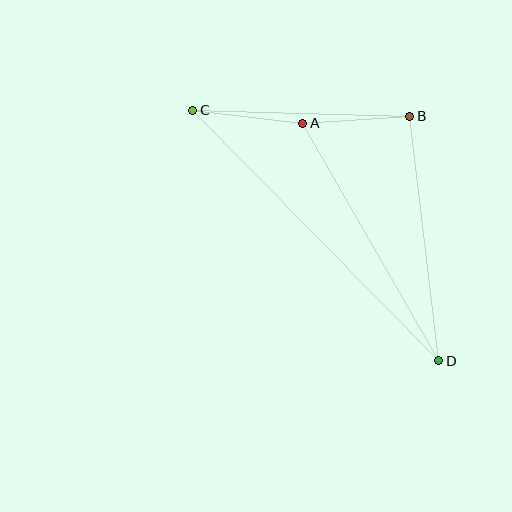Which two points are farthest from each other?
Points C and D are farthest from each other.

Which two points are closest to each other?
Points A and B are closest to each other.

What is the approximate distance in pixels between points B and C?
The distance between B and C is approximately 217 pixels.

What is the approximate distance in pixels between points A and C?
The distance between A and C is approximately 111 pixels.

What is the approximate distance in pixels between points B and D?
The distance between B and D is approximately 246 pixels.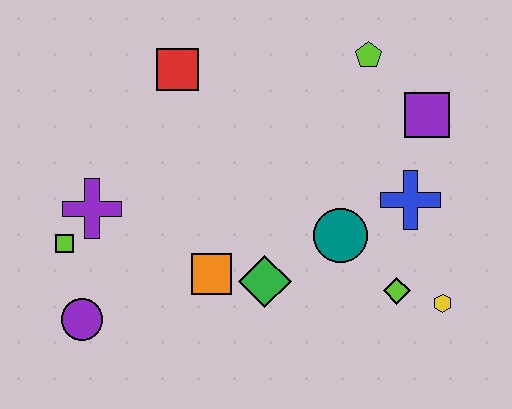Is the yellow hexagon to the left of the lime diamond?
No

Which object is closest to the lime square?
The purple cross is closest to the lime square.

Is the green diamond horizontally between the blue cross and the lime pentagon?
No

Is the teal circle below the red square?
Yes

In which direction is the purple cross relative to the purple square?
The purple cross is to the left of the purple square.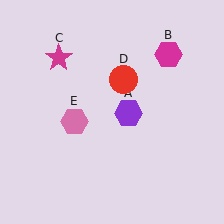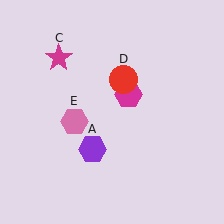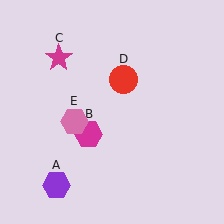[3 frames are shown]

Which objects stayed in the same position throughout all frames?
Magenta star (object C) and red circle (object D) and pink hexagon (object E) remained stationary.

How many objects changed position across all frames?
2 objects changed position: purple hexagon (object A), magenta hexagon (object B).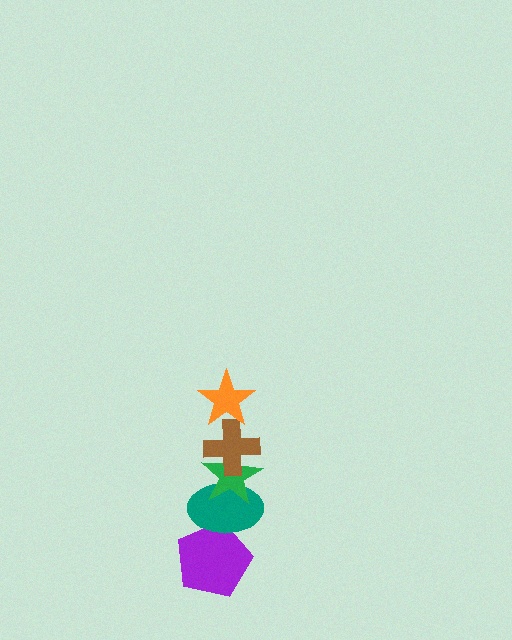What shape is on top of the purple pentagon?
The teal ellipse is on top of the purple pentagon.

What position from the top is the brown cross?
The brown cross is 2nd from the top.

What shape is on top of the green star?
The brown cross is on top of the green star.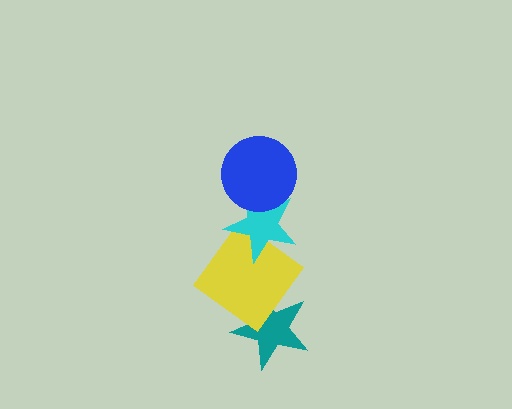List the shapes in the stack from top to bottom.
From top to bottom: the blue circle, the cyan star, the yellow diamond, the teal star.